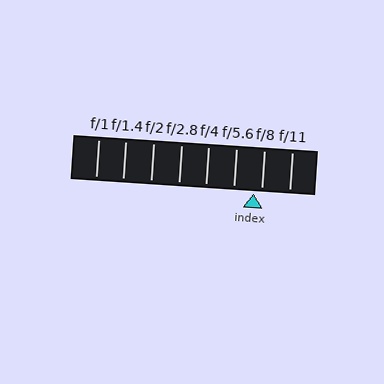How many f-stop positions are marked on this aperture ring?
There are 8 f-stop positions marked.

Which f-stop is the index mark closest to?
The index mark is closest to f/8.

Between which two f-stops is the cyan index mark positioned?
The index mark is between f/5.6 and f/8.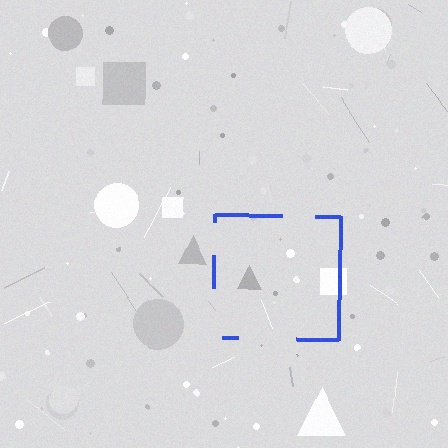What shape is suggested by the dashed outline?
The dashed outline suggests a square.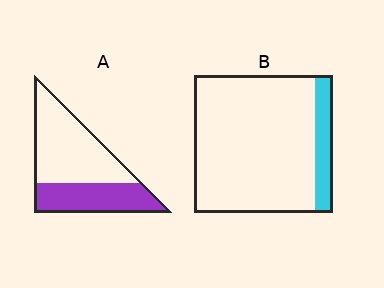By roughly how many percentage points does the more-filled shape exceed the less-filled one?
By roughly 25 percentage points (A over B).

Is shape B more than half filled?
No.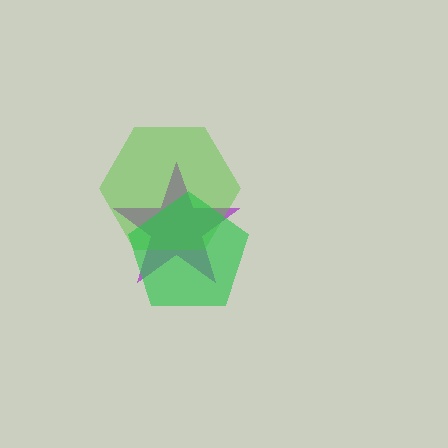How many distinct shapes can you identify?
There are 3 distinct shapes: a purple star, a lime hexagon, a green pentagon.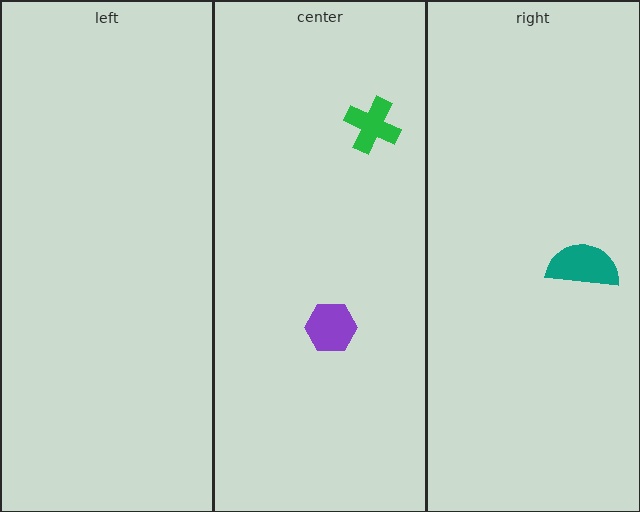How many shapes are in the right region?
1.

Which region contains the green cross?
The center region.